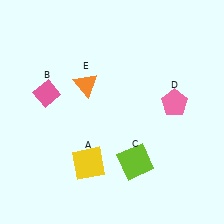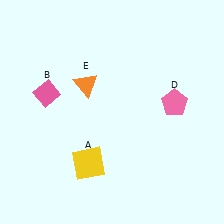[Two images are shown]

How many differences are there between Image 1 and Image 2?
There is 1 difference between the two images.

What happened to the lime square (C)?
The lime square (C) was removed in Image 2. It was in the bottom-right area of Image 1.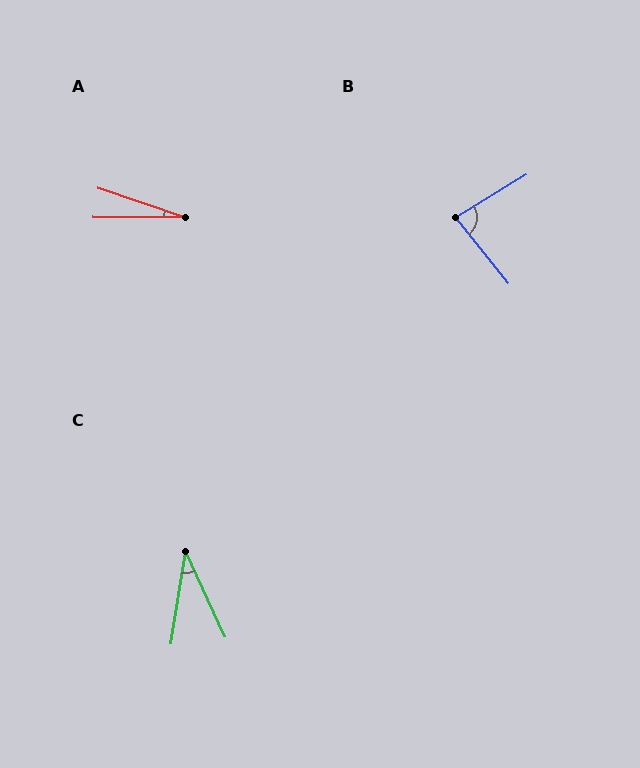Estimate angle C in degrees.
Approximately 34 degrees.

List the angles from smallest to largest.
A (19°), C (34°), B (82°).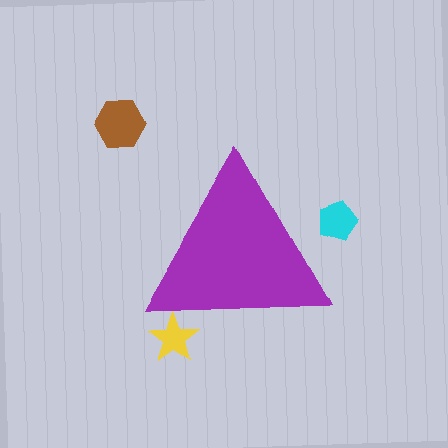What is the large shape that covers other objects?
A purple triangle.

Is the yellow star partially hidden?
Yes, the yellow star is partially hidden behind the purple triangle.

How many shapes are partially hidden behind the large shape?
2 shapes are partially hidden.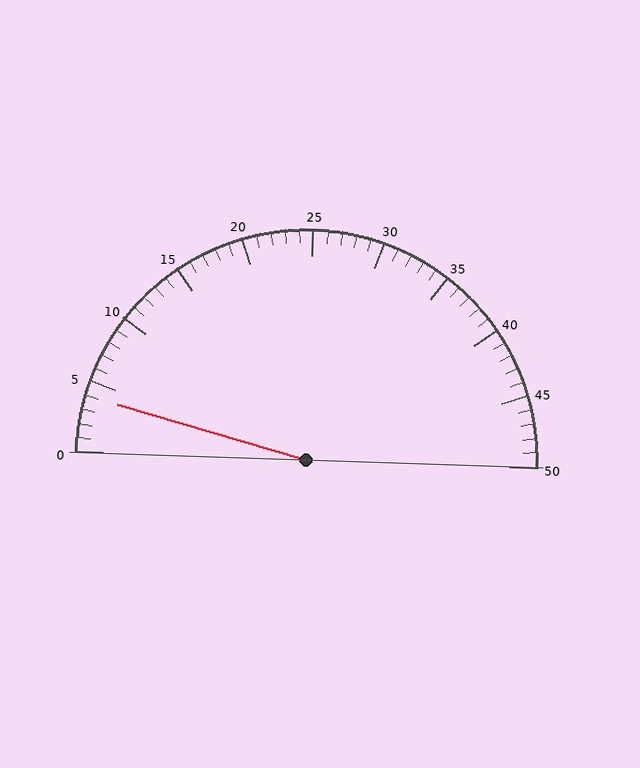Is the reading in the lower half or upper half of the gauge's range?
The reading is in the lower half of the range (0 to 50).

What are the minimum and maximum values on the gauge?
The gauge ranges from 0 to 50.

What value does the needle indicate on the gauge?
The needle indicates approximately 4.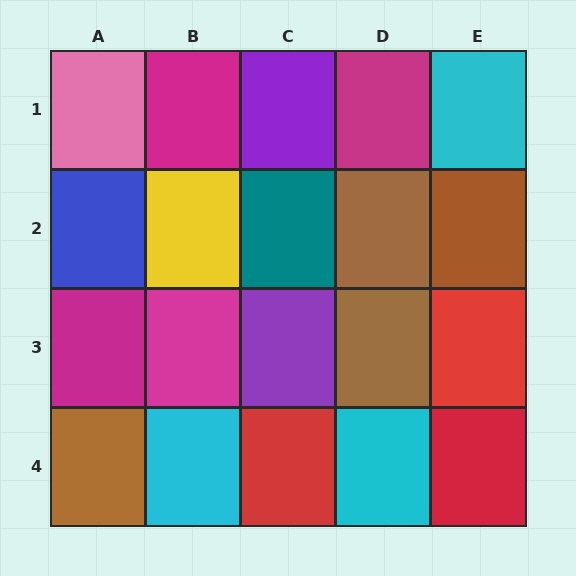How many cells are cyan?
3 cells are cyan.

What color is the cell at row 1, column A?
Pink.